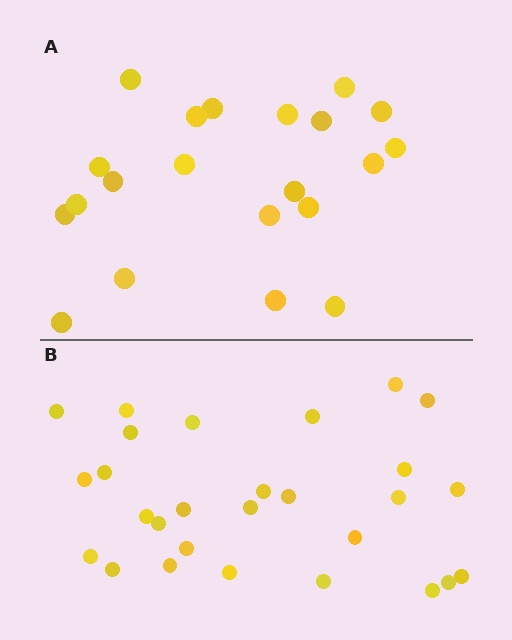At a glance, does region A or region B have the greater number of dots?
Region B (the bottom region) has more dots.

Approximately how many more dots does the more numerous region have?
Region B has roughly 8 or so more dots than region A.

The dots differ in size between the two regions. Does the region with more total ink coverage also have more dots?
No. Region A has more total ink coverage because its dots are larger, but region B actually contains more individual dots. Total area can be misleading — the number of items is what matters here.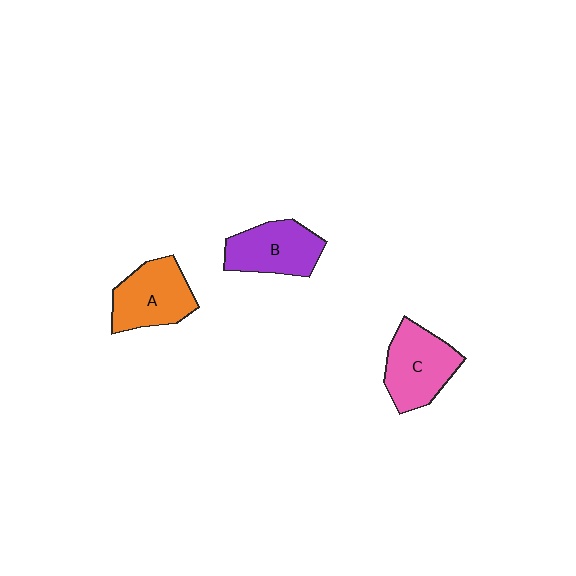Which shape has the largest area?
Shape C (pink).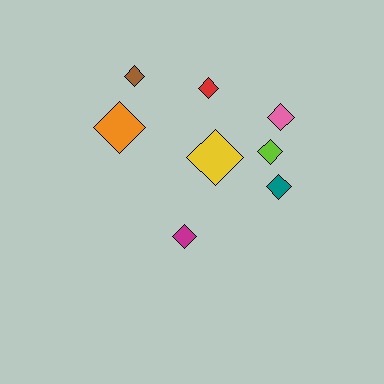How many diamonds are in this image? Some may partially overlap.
There are 8 diamonds.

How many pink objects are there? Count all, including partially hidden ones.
There is 1 pink object.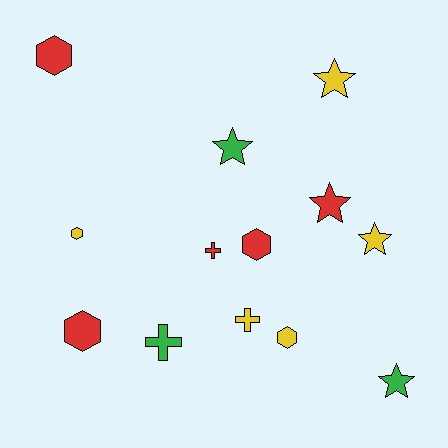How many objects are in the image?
There are 13 objects.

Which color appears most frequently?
Red, with 5 objects.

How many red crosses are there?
There is 1 red cross.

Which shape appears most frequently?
Hexagon, with 5 objects.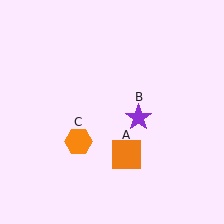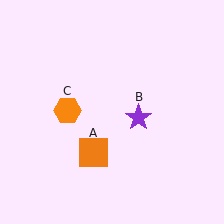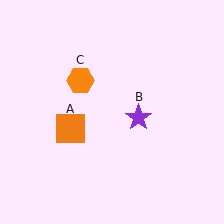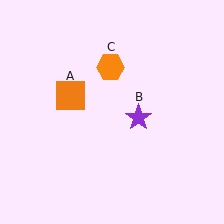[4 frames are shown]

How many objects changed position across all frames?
2 objects changed position: orange square (object A), orange hexagon (object C).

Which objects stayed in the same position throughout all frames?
Purple star (object B) remained stationary.